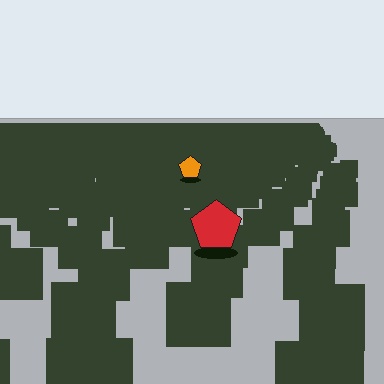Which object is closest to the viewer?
The red pentagon is closest. The texture marks near it are larger and more spread out.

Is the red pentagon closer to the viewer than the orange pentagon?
Yes. The red pentagon is closer — you can tell from the texture gradient: the ground texture is coarser near it.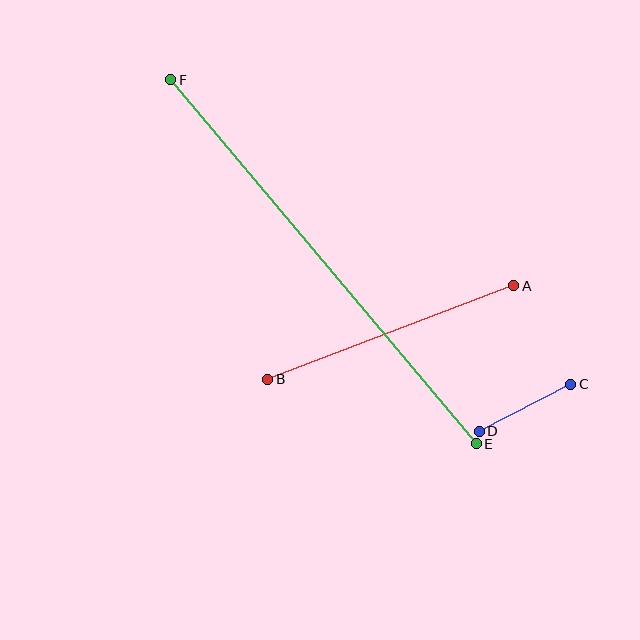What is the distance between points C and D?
The distance is approximately 103 pixels.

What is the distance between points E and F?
The distance is approximately 475 pixels.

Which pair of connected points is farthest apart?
Points E and F are farthest apart.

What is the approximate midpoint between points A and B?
The midpoint is at approximately (391, 332) pixels.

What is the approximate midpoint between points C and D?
The midpoint is at approximately (525, 408) pixels.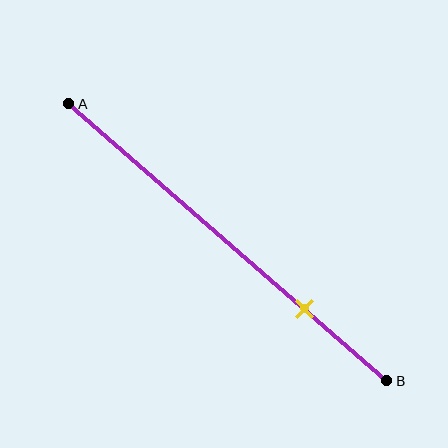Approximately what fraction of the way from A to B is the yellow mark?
The yellow mark is approximately 75% of the way from A to B.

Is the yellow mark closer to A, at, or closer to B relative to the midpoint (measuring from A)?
The yellow mark is closer to point B than the midpoint of segment AB.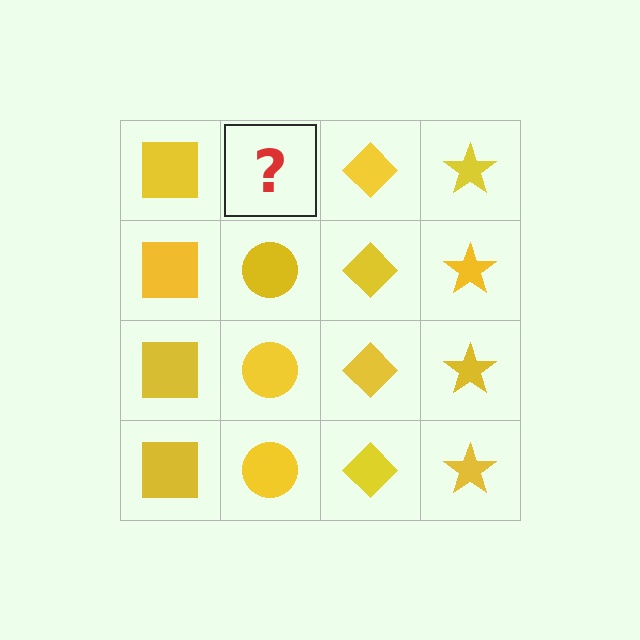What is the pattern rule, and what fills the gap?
The rule is that each column has a consistent shape. The gap should be filled with a yellow circle.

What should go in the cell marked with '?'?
The missing cell should contain a yellow circle.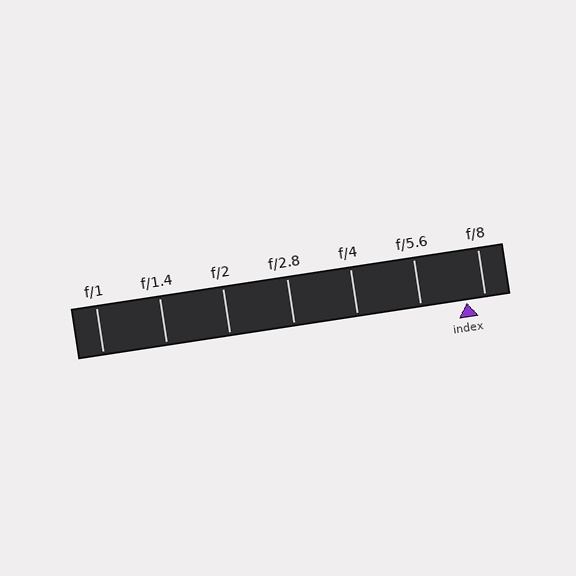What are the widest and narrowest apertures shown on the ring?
The widest aperture shown is f/1 and the narrowest is f/8.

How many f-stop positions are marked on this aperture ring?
There are 7 f-stop positions marked.